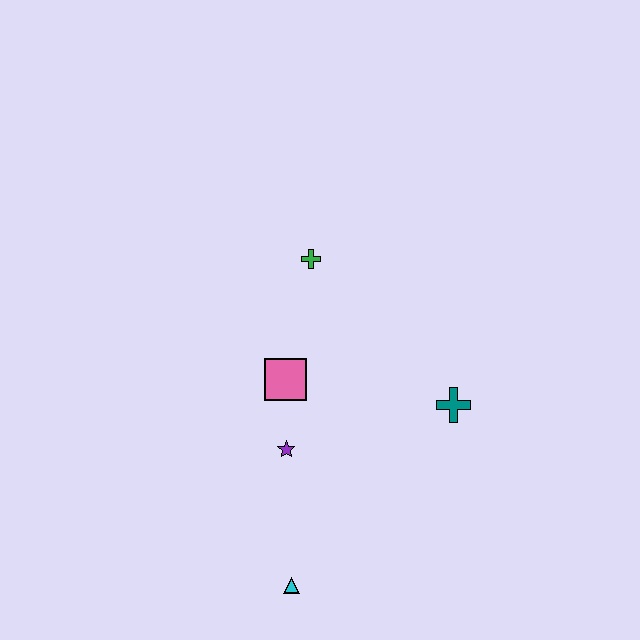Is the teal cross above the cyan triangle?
Yes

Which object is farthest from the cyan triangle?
The green cross is farthest from the cyan triangle.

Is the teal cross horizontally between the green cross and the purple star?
No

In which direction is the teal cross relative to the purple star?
The teal cross is to the right of the purple star.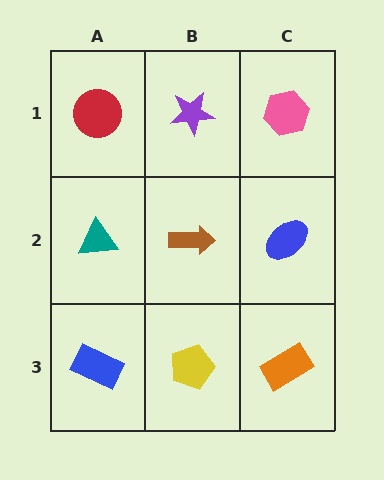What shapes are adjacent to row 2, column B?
A purple star (row 1, column B), a yellow pentagon (row 3, column B), a teal triangle (row 2, column A), a blue ellipse (row 2, column C).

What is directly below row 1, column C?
A blue ellipse.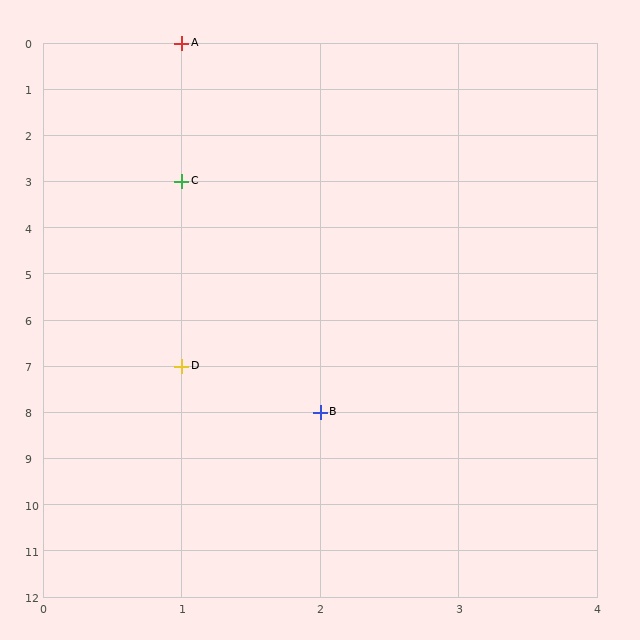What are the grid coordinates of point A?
Point A is at grid coordinates (1, 0).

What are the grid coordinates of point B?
Point B is at grid coordinates (2, 8).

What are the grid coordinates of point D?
Point D is at grid coordinates (1, 7).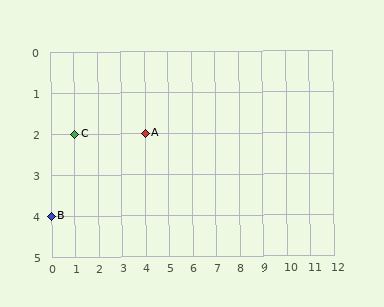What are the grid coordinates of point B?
Point B is at grid coordinates (0, 4).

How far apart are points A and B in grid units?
Points A and B are 4 columns and 2 rows apart (about 4.5 grid units diagonally).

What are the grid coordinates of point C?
Point C is at grid coordinates (1, 2).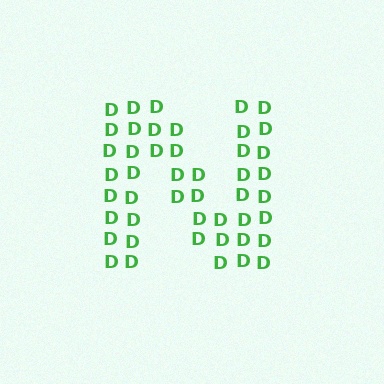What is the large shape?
The large shape is the letter N.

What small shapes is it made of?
It is made of small letter D's.